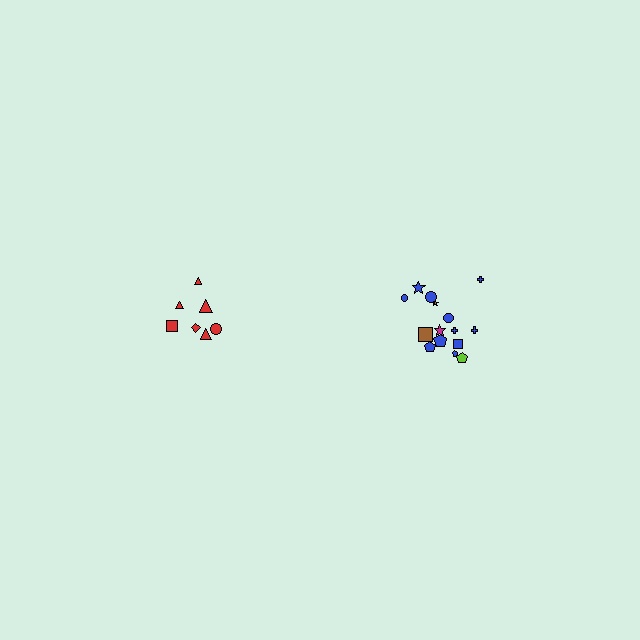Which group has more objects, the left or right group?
The right group.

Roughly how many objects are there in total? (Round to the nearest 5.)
Roughly 20 objects in total.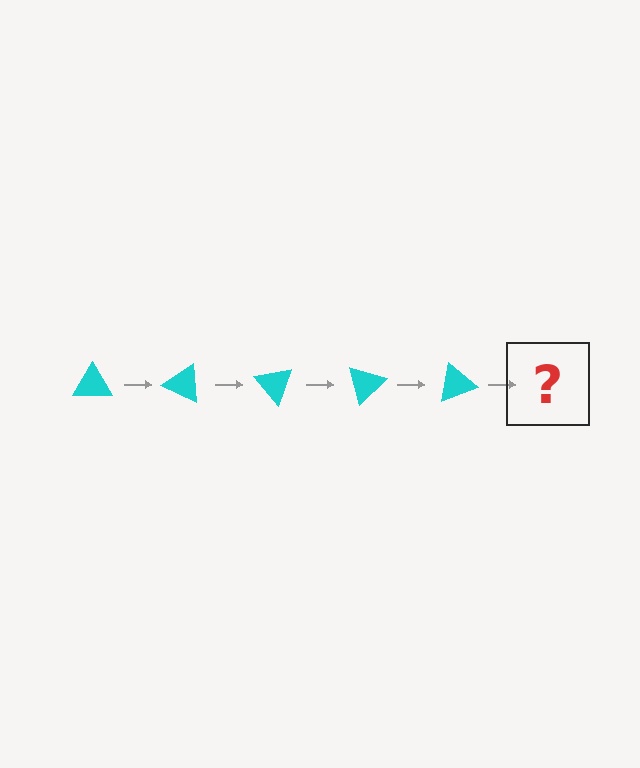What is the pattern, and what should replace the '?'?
The pattern is that the triangle rotates 25 degrees each step. The '?' should be a cyan triangle rotated 125 degrees.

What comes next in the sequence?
The next element should be a cyan triangle rotated 125 degrees.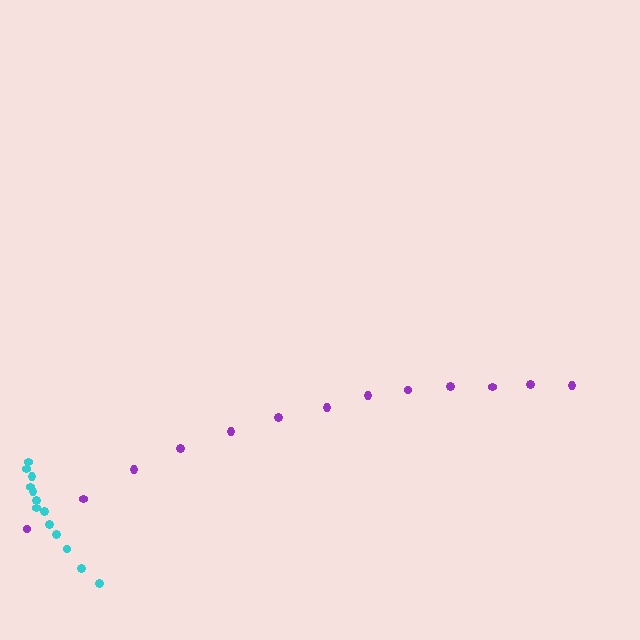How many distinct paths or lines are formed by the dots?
There are 2 distinct paths.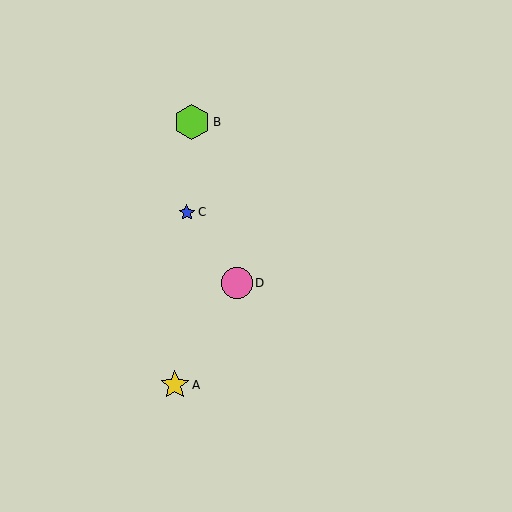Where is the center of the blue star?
The center of the blue star is at (187, 212).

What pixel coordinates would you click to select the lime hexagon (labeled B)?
Click at (192, 122) to select the lime hexagon B.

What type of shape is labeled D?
Shape D is a pink circle.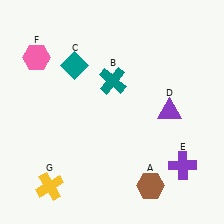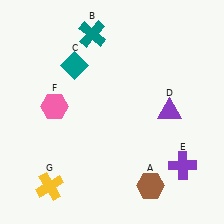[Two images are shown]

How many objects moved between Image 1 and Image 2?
2 objects moved between the two images.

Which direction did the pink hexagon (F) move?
The pink hexagon (F) moved down.